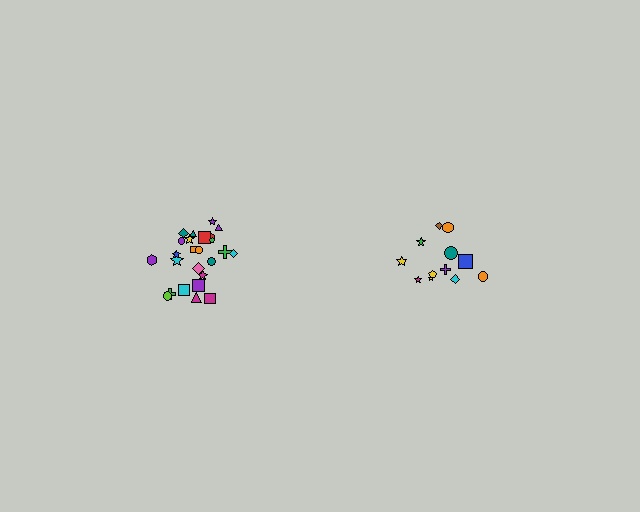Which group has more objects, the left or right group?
The left group.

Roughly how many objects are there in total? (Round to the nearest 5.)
Roughly 35 objects in total.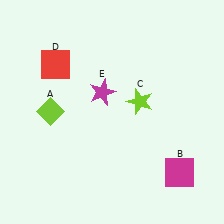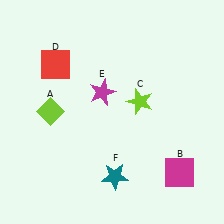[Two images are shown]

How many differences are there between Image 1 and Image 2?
There is 1 difference between the two images.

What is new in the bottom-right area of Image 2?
A teal star (F) was added in the bottom-right area of Image 2.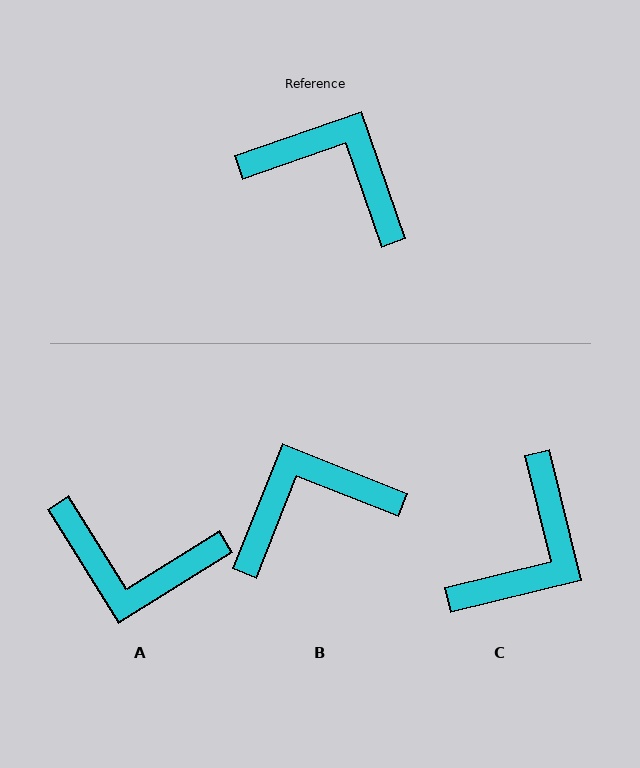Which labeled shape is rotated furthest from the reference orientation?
A, about 167 degrees away.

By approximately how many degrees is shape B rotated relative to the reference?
Approximately 49 degrees counter-clockwise.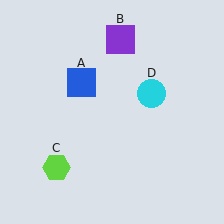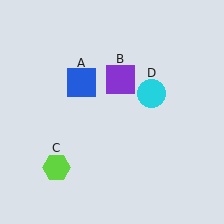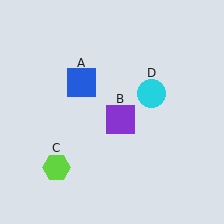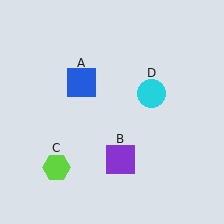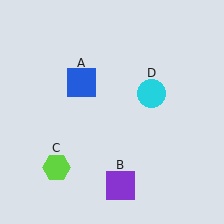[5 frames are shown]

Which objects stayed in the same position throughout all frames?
Blue square (object A) and lime hexagon (object C) and cyan circle (object D) remained stationary.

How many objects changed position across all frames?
1 object changed position: purple square (object B).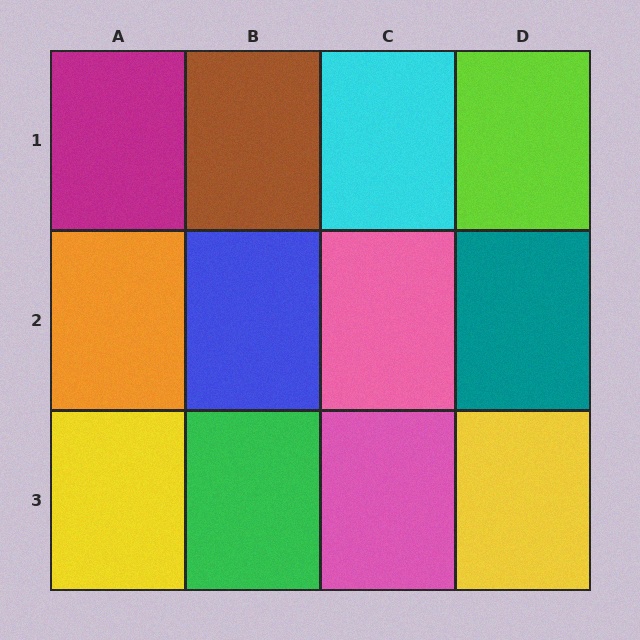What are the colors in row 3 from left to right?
Yellow, green, pink, yellow.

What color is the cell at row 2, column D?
Teal.